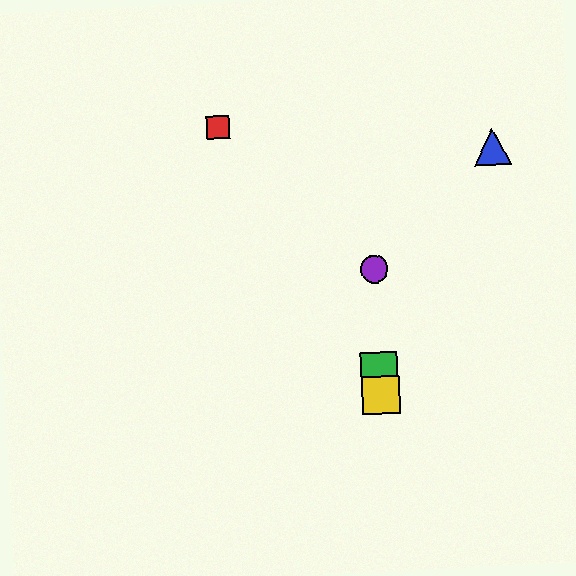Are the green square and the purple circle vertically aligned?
Yes, both are at x≈379.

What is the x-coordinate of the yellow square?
The yellow square is at x≈381.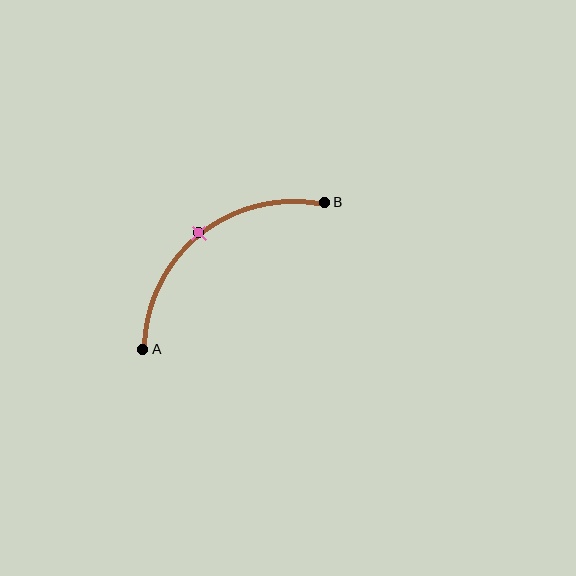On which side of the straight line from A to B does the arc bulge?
The arc bulges above and to the left of the straight line connecting A and B.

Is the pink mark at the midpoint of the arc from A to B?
Yes. The pink mark lies on the arc at equal arc-length from both A and B — it is the arc midpoint.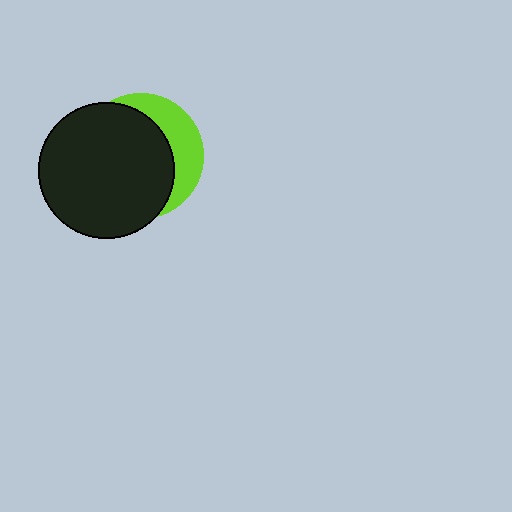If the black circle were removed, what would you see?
You would see the complete lime circle.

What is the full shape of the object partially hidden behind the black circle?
The partially hidden object is a lime circle.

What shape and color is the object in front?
The object in front is a black circle.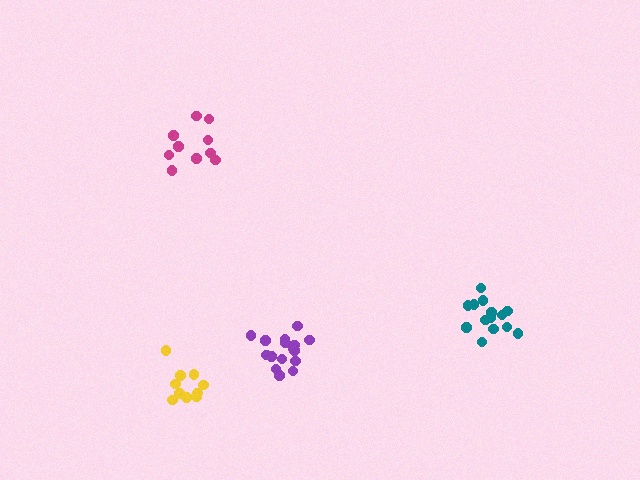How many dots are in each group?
Group 1: 10 dots, Group 2: 10 dots, Group 3: 16 dots, Group 4: 14 dots (50 total).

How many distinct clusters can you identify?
There are 4 distinct clusters.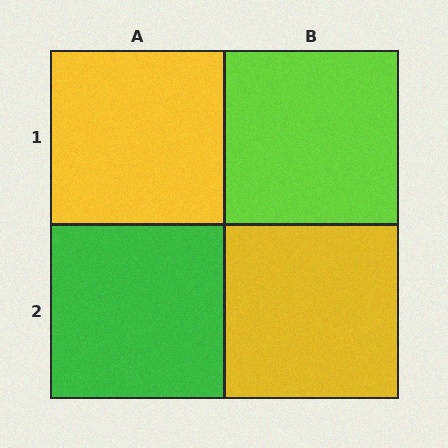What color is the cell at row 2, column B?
Yellow.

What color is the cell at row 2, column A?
Green.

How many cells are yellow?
2 cells are yellow.